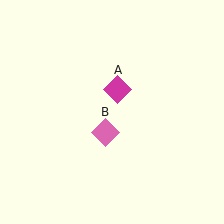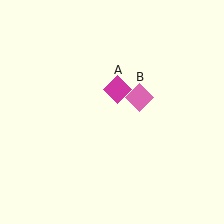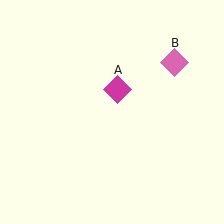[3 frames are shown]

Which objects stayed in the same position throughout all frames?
Magenta diamond (object A) remained stationary.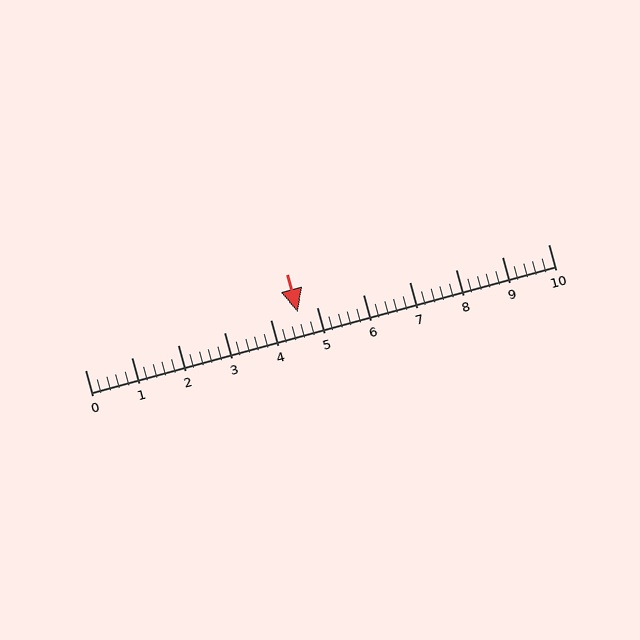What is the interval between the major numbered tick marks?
The major tick marks are spaced 1 units apart.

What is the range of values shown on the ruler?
The ruler shows values from 0 to 10.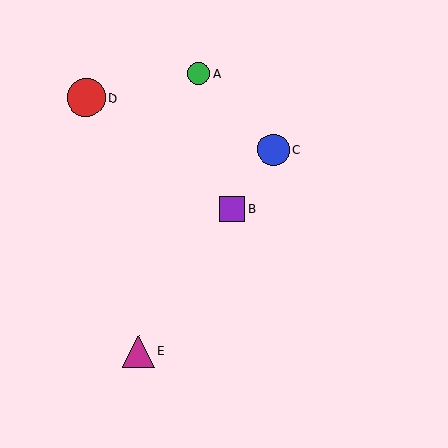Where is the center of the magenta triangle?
The center of the magenta triangle is at (139, 351).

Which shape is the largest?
The red circle (labeled D) is the largest.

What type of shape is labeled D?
Shape D is a red circle.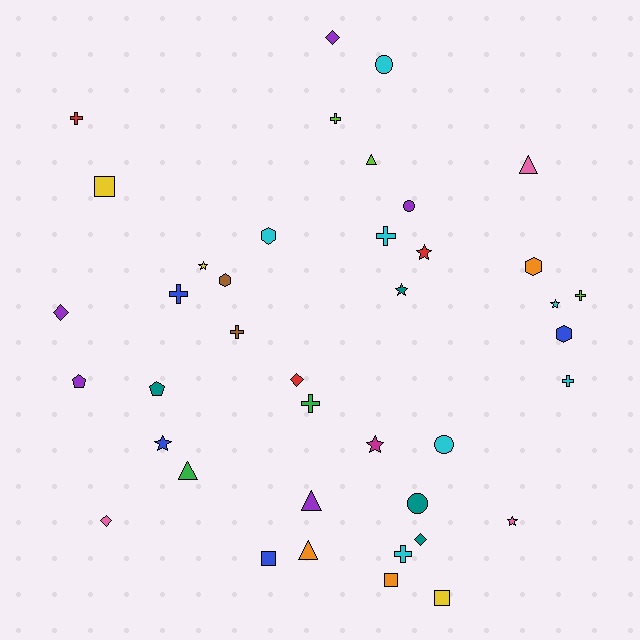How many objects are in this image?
There are 40 objects.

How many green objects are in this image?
There are 2 green objects.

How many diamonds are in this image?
There are 5 diamonds.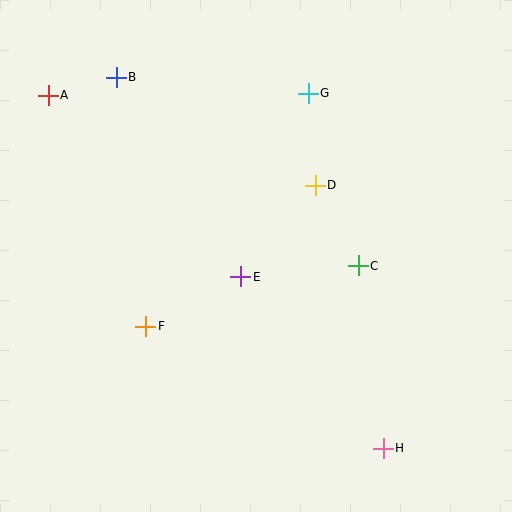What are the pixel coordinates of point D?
Point D is at (315, 185).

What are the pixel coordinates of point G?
Point G is at (308, 93).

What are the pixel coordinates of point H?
Point H is at (383, 448).